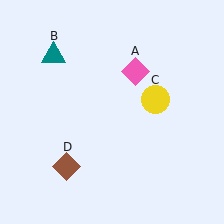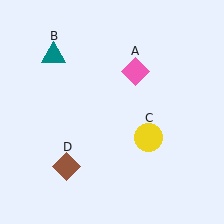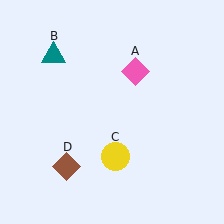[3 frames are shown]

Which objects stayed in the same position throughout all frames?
Pink diamond (object A) and teal triangle (object B) and brown diamond (object D) remained stationary.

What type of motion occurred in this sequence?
The yellow circle (object C) rotated clockwise around the center of the scene.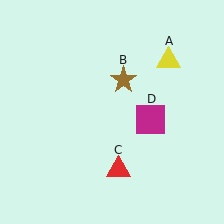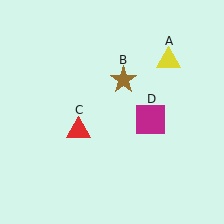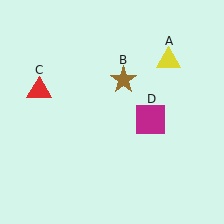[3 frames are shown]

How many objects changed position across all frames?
1 object changed position: red triangle (object C).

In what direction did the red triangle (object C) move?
The red triangle (object C) moved up and to the left.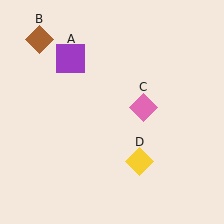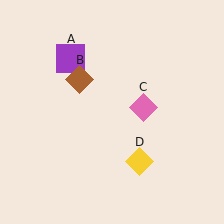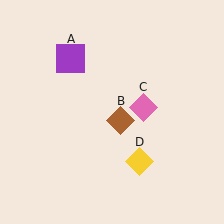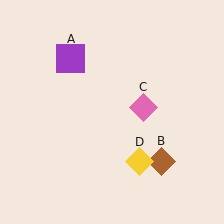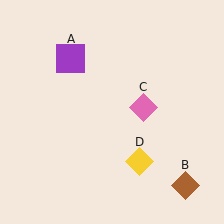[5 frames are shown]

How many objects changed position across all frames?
1 object changed position: brown diamond (object B).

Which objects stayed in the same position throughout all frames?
Purple square (object A) and pink diamond (object C) and yellow diamond (object D) remained stationary.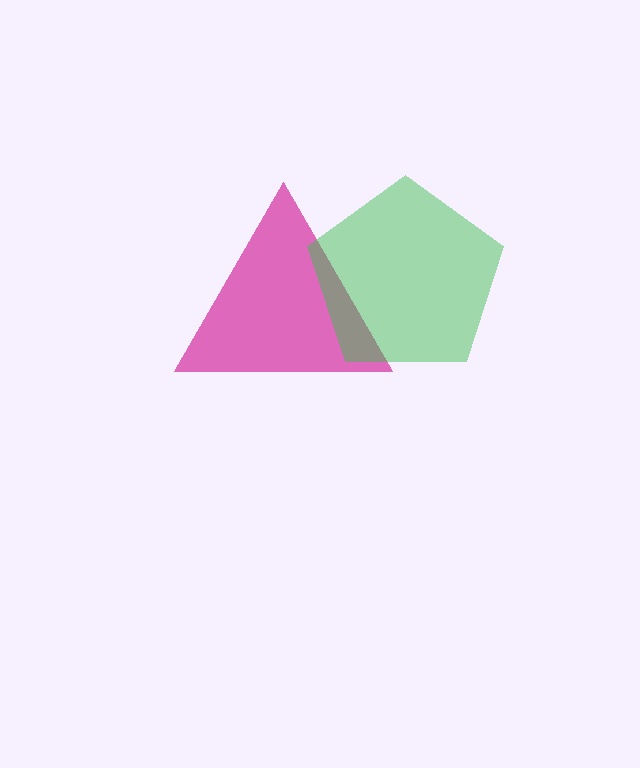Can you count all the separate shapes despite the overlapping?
Yes, there are 2 separate shapes.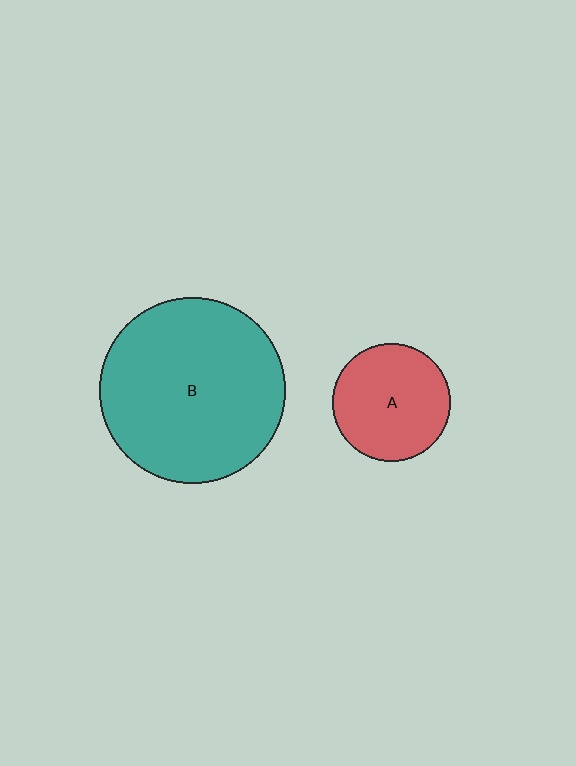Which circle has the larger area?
Circle B (teal).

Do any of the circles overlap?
No, none of the circles overlap.